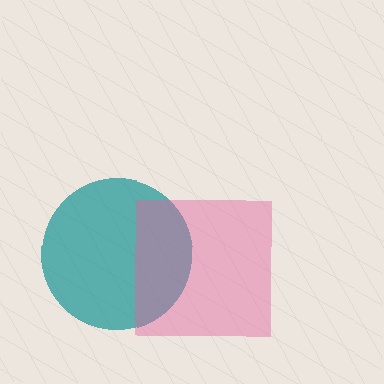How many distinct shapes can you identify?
There are 2 distinct shapes: a teal circle, a pink square.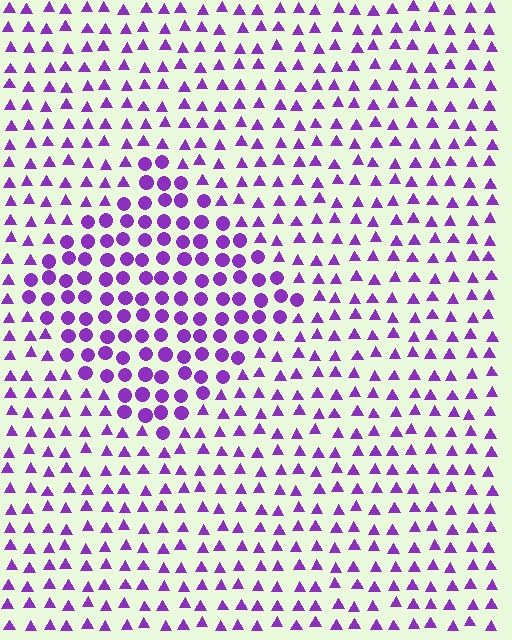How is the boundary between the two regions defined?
The boundary is defined by a change in element shape: circles inside vs. triangles outside. All elements share the same color and spacing.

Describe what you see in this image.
The image is filled with small purple elements arranged in a uniform grid. A diamond-shaped region contains circles, while the surrounding area contains triangles. The boundary is defined purely by the change in element shape.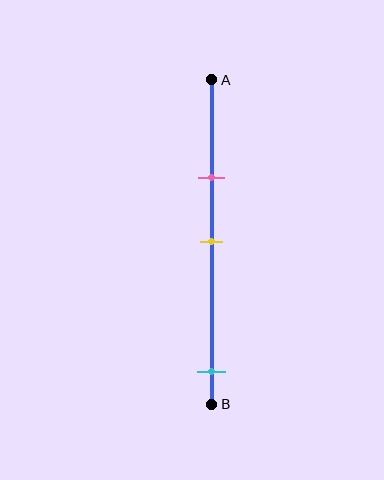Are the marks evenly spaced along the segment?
No, the marks are not evenly spaced.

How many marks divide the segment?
There are 3 marks dividing the segment.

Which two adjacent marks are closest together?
The pink and yellow marks are the closest adjacent pair.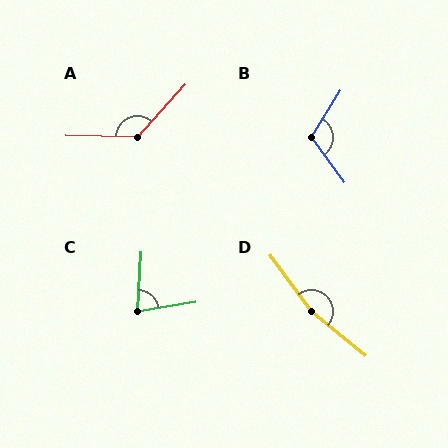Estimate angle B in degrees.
Approximately 112 degrees.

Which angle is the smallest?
C, at approximately 77 degrees.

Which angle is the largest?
D, at approximately 166 degrees.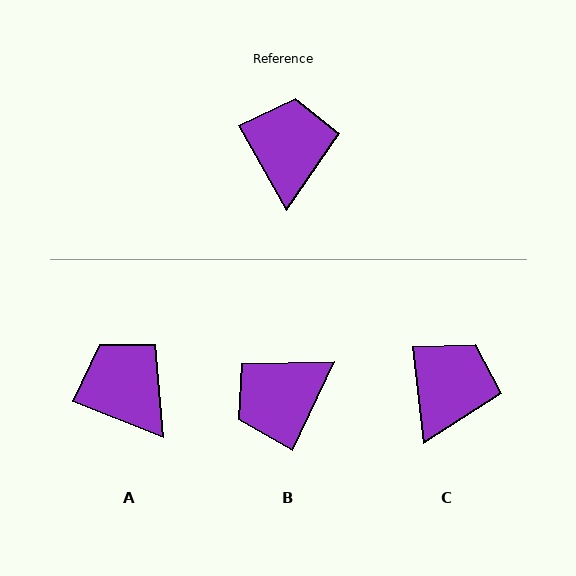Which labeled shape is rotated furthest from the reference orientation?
B, about 125 degrees away.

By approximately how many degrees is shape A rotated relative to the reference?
Approximately 39 degrees counter-clockwise.